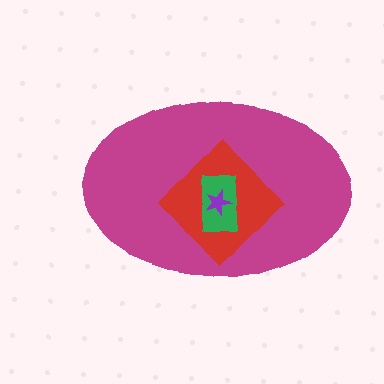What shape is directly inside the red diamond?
The green rectangle.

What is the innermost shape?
The purple star.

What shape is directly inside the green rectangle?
The purple star.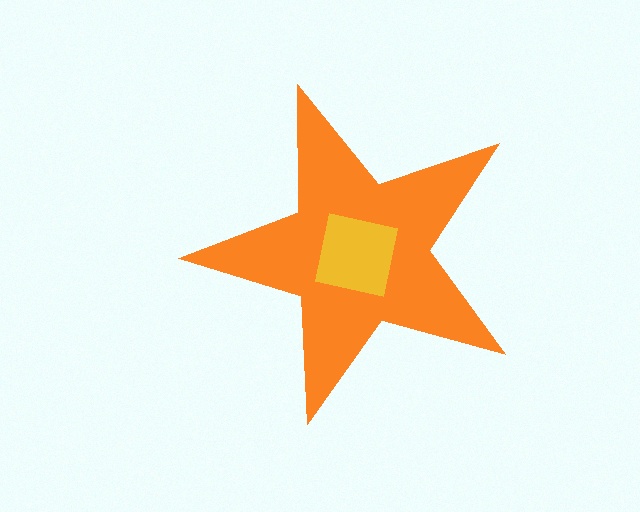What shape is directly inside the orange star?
The yellow square.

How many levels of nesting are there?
2.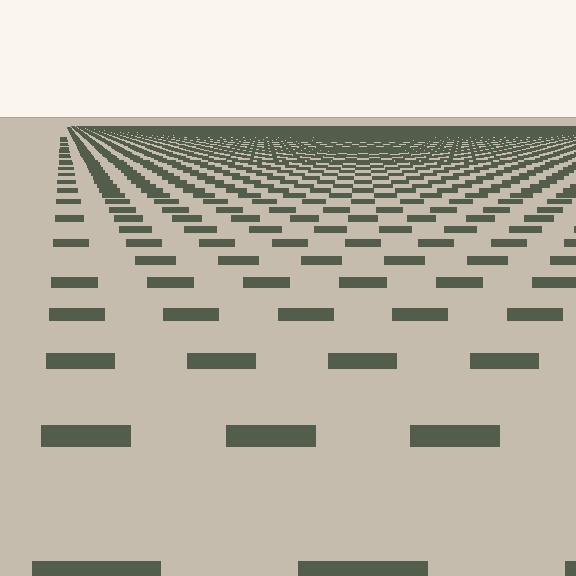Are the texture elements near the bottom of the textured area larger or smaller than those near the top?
Larger. Near the bottom, elements are closer to the viewer and appear at a bigger on-screen size.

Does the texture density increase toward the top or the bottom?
Density increases toward the top.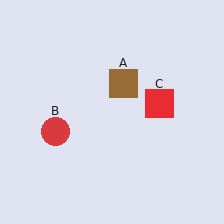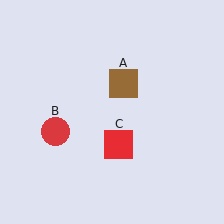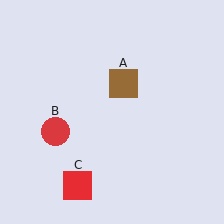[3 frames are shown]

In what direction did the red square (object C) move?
The red square (object C) moved down and to the left.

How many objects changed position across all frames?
1 object changed position: red square (object C).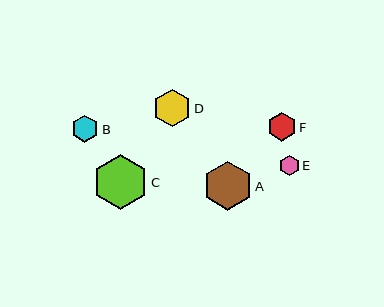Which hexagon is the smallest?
Hexagon E is the smallest with a size of approximately 20 pixels.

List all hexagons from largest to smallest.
From largest to smallest: C, A, D, F, B, E.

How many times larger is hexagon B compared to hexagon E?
Hexagon B is approximately 1.4 times the size of hexagon E.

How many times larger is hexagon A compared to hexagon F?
Hexagon A is approximately 1.7 times the size of hexagon F.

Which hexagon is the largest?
Hexagon C is the largest with a size of approximately 55 pixels.